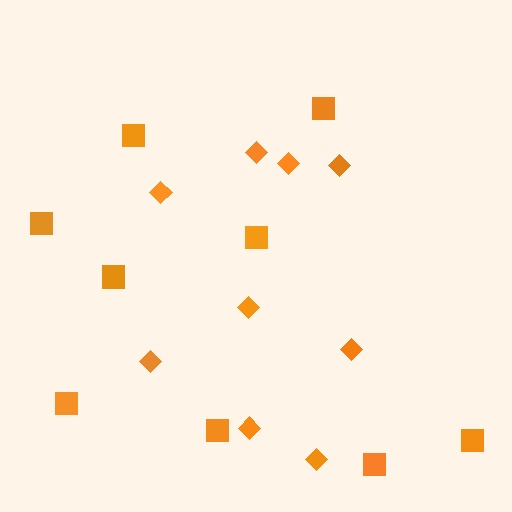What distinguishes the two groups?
There are 2 groups: one group of diamonds (9) and one group of squares (9).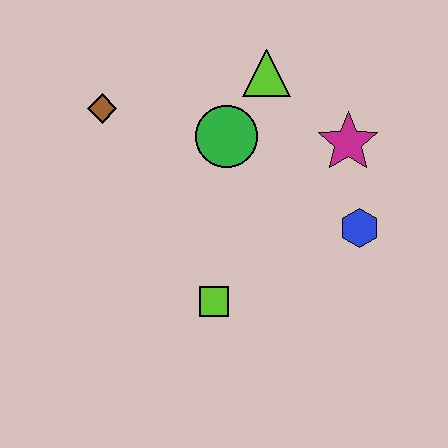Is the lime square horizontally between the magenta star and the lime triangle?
No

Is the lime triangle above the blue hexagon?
Yes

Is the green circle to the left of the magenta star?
Yes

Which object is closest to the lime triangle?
The green circle is closest to the lime triangle.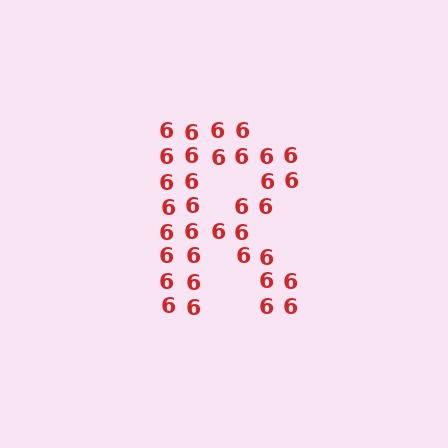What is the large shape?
The large shape is the letter R.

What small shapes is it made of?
It is made of small digit 6's.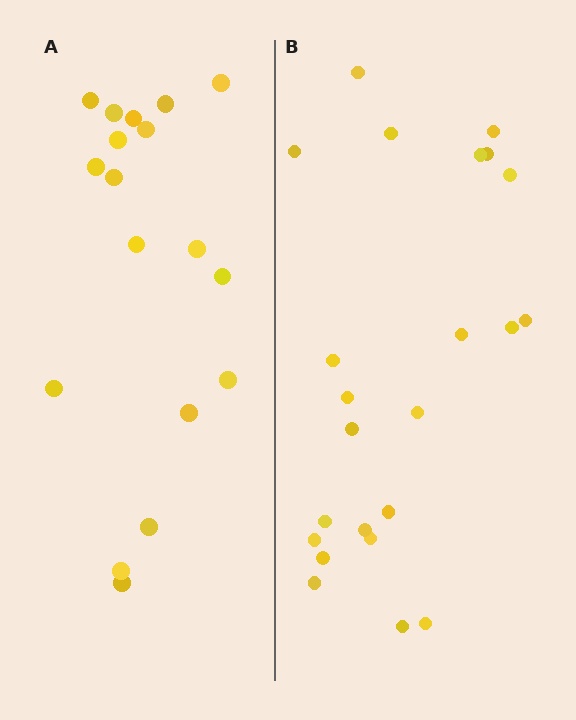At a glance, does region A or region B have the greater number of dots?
Region B (the right region) has more dots.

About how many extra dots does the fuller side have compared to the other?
Region B has about 5 more dots than region A.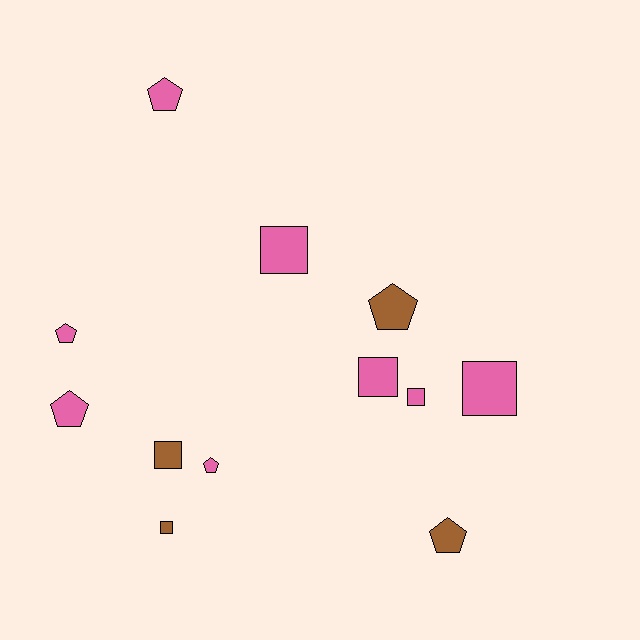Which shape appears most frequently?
Square, with 6 objects.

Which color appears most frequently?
Pink, with 8 objects.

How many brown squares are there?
There are 2 brown squares.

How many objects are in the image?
There are 12 objects.